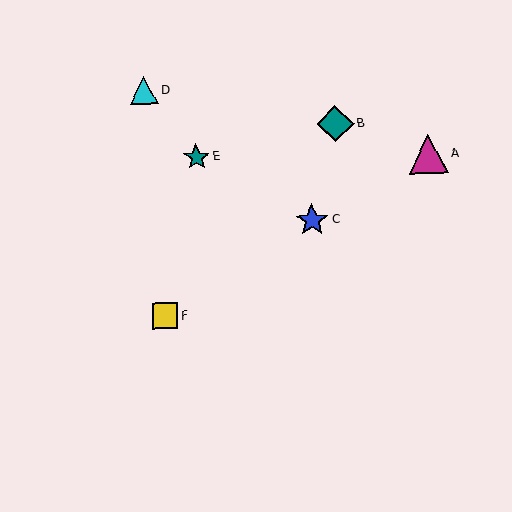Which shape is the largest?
The magenta triangle (labeled A) is the largest.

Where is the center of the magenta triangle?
The center of the magenta triangle is at (429, 154).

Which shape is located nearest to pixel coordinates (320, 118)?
The teal diamond (labeled B) at (335, 124) is nearest to that location.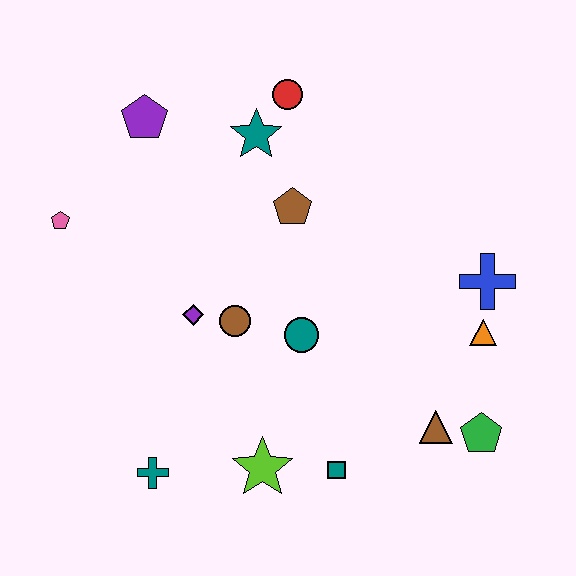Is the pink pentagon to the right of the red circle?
No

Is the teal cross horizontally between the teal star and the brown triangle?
No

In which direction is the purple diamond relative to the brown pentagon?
The purple diamond is below the brown pentagon.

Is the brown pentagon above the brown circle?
Yes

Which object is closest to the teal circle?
The brown circle is closest to the teal circle.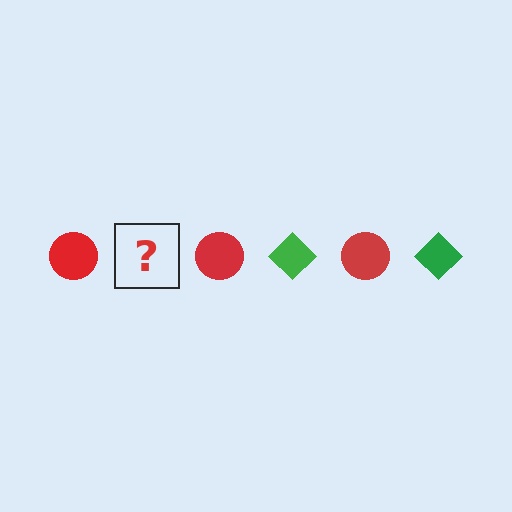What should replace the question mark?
The question mark should be replaced with a green diamond.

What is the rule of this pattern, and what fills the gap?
The rule is that the pattern alternates between red circle and green diamond. The gap should be filled with a green diamond.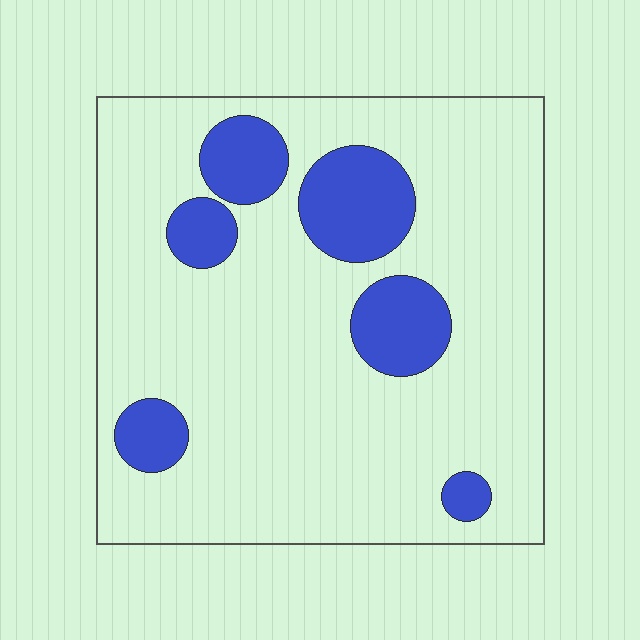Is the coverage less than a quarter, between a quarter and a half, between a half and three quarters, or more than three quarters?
Less than a quarter.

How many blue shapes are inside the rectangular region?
6.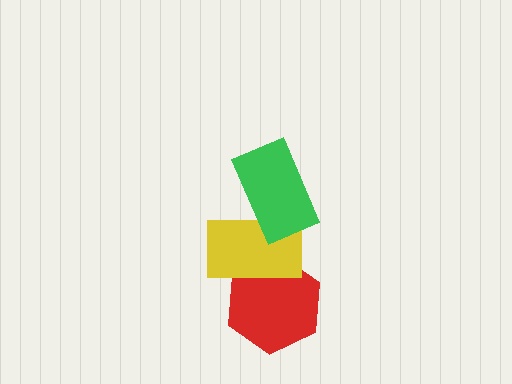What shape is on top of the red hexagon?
The yellow rectangle is on top of the red hexagon.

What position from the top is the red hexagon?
The red hexagon is 3rd from the top.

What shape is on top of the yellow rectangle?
The green rectangle is on top of the yellow rectangle.